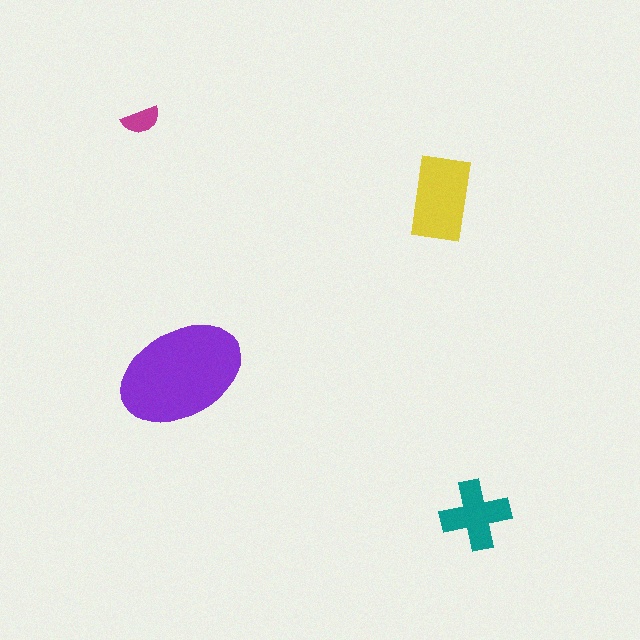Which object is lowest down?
The teal cross is bottommost.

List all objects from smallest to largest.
The magenta semicircle, the teal cross, the yellow rectangle, the purple ellipse.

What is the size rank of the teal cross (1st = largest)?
3rd.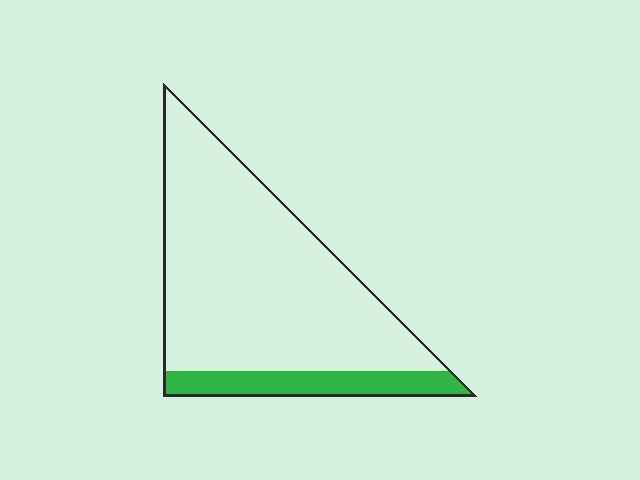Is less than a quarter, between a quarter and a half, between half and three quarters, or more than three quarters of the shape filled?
Less than a quarter.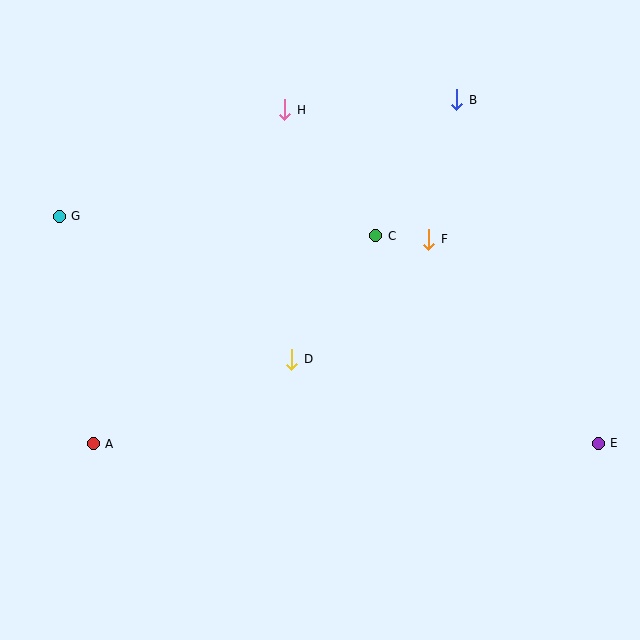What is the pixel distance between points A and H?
The distance between A and H is 385 pixels.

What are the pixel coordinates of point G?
Point G is at (59, 216).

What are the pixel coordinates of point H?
Point H is at (285, 110).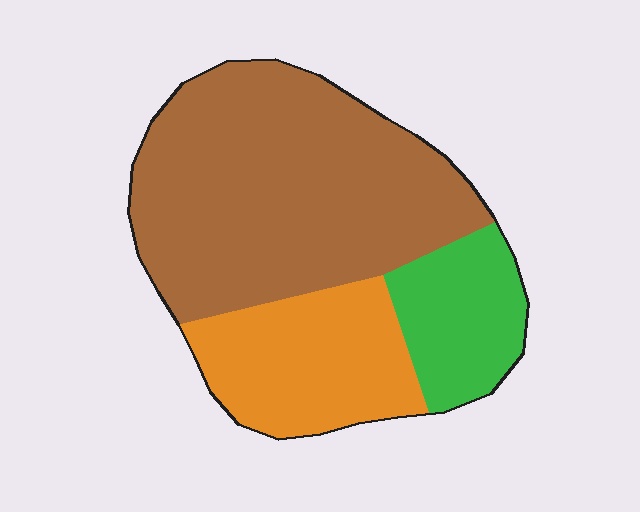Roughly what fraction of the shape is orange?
Orange covers 25% of the shape.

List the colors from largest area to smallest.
From largest to smallest: brown, orange, green.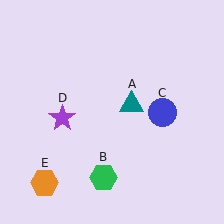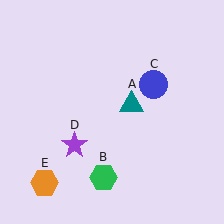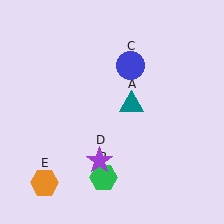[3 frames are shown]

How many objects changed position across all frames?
2 objects changed position: blue circle (object C), purple star (object D).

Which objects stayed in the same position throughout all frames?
Teal triangle (object A) and green hexagon (object B) and orange hexagon (object E) remained stationary.